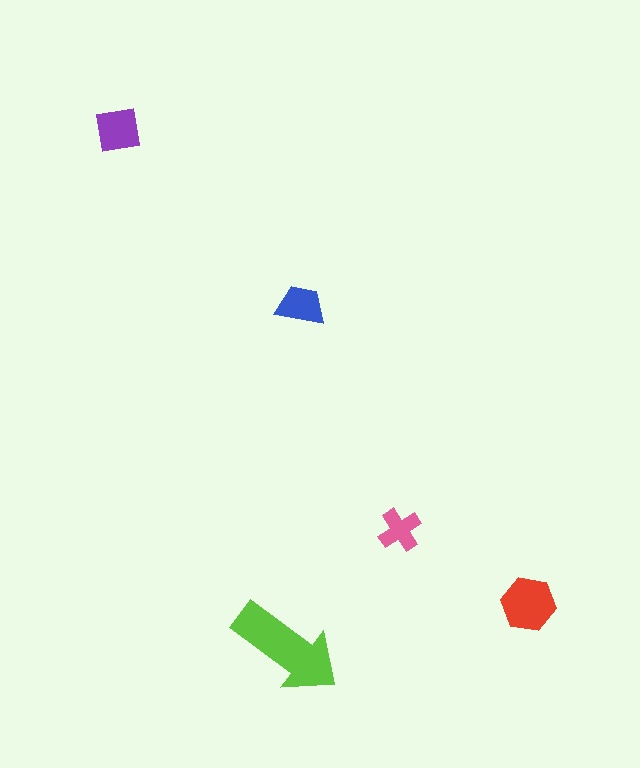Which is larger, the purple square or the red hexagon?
The red hexagon.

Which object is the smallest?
The pink cross.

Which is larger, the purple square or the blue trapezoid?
The purple square.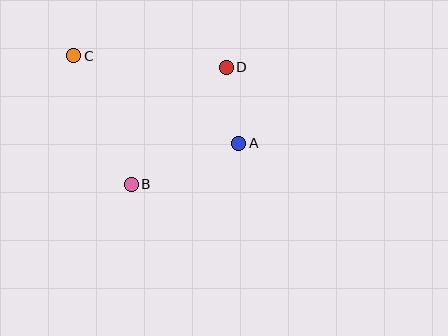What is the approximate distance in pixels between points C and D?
The distance between C and D is approximately 153 pixels.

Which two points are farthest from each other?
Points A and C are farthest from each other.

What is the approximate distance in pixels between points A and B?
The distance between A and B is approximately 115 pixels.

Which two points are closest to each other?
Points A and D are closest to each other.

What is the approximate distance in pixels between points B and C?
The distance between B and C is approximately 141 pixels.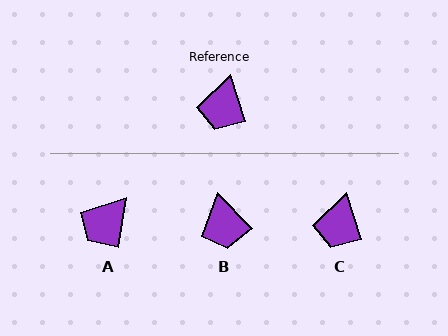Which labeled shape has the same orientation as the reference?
C.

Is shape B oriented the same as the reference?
No, it is off by about 26 degrees.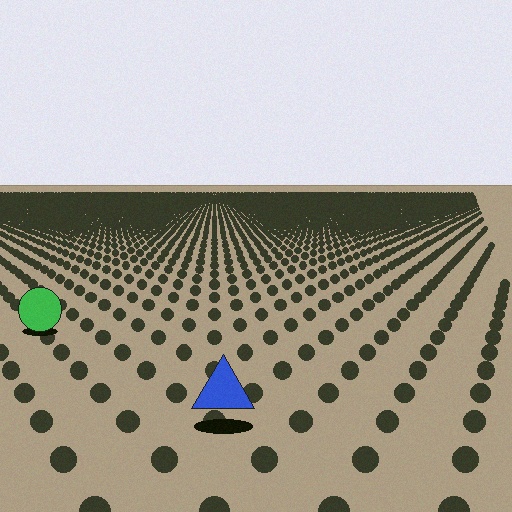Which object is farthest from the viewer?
The green circle is farthest from the viewer. It appears smaller and the ground texture around it is denser.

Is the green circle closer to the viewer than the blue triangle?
No. The blue triangle is closer — you can tell from the texture gradient: the ground texture is coarser near it.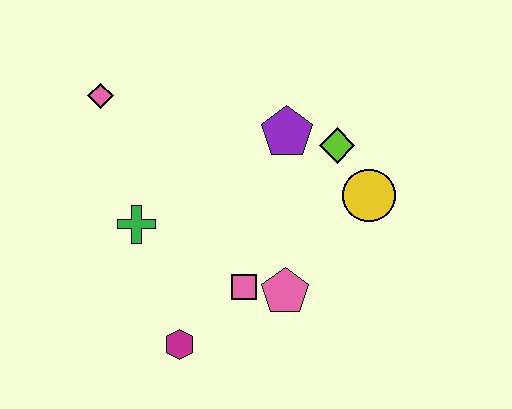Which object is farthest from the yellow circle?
The pink diamond is farthest from the yellow circle.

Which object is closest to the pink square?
The pink pentagon is closest to the pink square.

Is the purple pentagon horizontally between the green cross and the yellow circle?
Yes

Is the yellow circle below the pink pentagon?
No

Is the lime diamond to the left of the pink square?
No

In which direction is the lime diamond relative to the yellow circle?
The lime diamond is above the yellow circle.